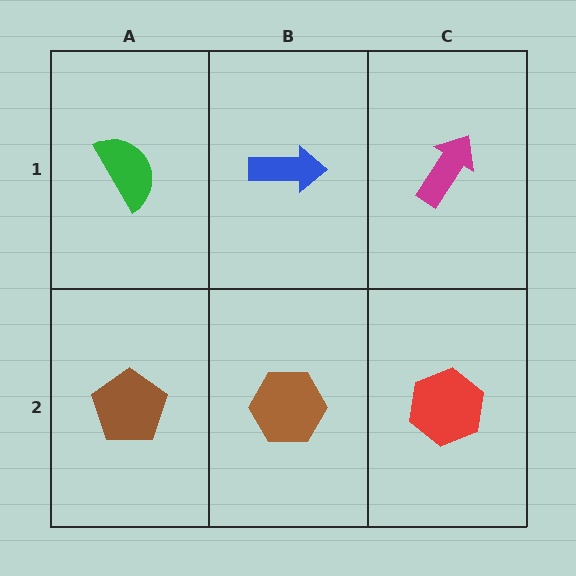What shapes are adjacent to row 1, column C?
A red hexagon (row 2, column C), a blue arrow (row 1, column B).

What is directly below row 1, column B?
A brown hexagon.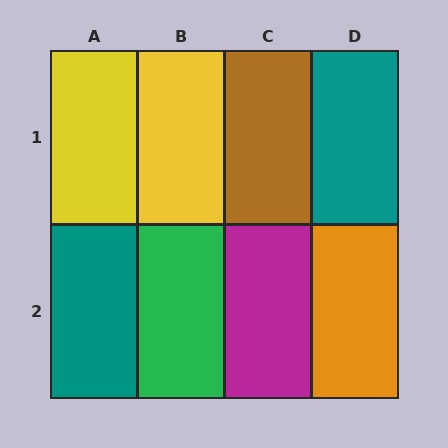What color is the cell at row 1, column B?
Yellow.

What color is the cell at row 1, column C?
Brown.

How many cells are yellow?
2 cells are yellow.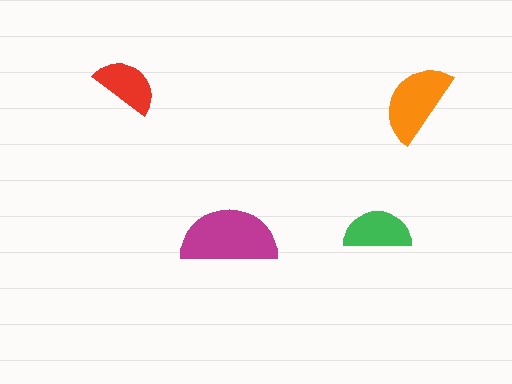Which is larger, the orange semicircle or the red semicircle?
The orange one.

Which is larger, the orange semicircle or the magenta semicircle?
The magenta one.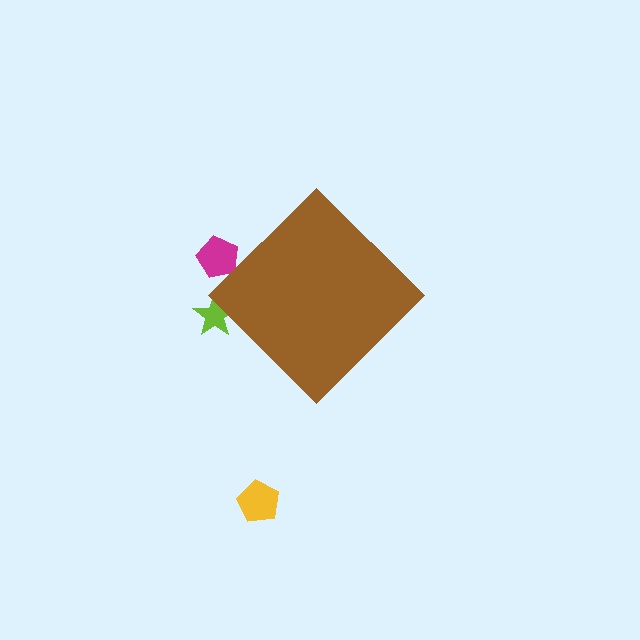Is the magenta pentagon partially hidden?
Yes, the magenta pentagon is partially hidden behind the brown diamond.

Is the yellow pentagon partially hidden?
No, the yellow pentagon is fully visible.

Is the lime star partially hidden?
Yes, the lime star is partially hidden behind the brown diamond.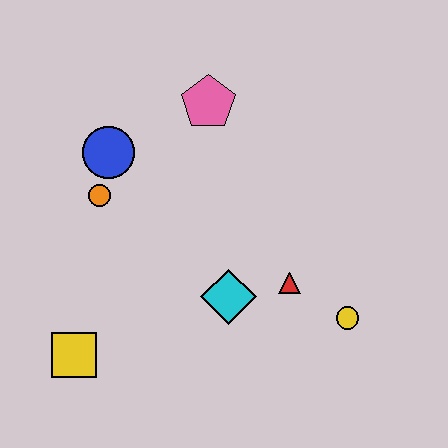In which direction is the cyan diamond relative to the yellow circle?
The cyan diamond is to the left of the yellow circle.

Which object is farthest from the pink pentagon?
The yellow square is farthest from the pink pentagon.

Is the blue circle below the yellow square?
No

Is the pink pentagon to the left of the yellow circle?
Yes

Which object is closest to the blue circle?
The orange circle is closest to the blue circle.